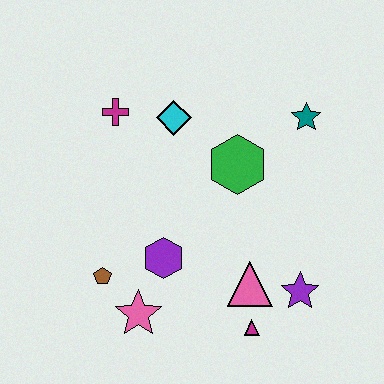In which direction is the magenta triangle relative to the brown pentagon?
The magenta triangle is to the right of the brown pentagon.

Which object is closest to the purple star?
The pink triangle is closest to the purple star.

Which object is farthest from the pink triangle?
The magenta cross is farthest from the pink triangle.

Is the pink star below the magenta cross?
Yes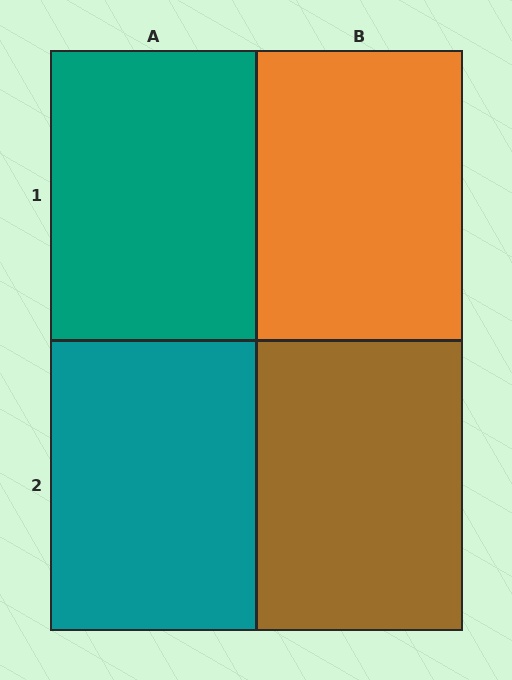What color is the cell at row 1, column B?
Orange.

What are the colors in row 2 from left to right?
Teal, brown.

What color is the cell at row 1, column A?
Teal.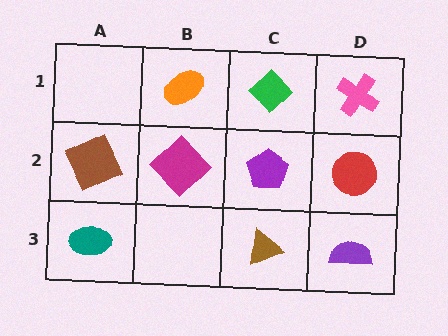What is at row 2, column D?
A red circle.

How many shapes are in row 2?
4 shapes.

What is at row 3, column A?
A teal ellipse.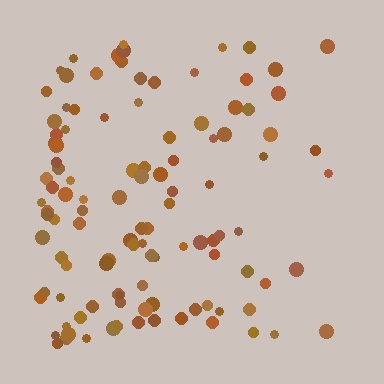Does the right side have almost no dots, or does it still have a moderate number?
Still a moderate number, just noticeably fewer than the left.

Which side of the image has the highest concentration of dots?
The left.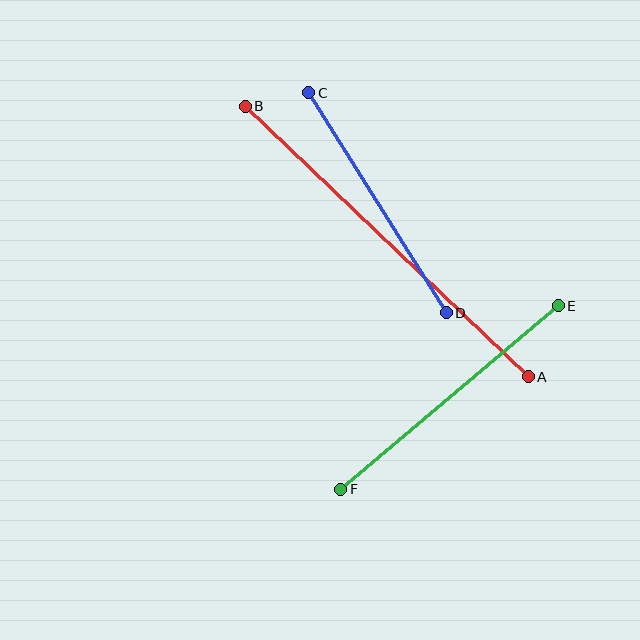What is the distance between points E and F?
The distance is approximately 285 pixels.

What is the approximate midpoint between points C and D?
The midpoint is at approximately (377, 203) pixels.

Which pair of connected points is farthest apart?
Points A and B are farthest apart.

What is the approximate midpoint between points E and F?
The midpoint is at approximately (450, 397) pixels.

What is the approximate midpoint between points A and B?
The midpoint is at approximately (387, 241) pixels.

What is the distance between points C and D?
The distance is approximately 259 pixels.